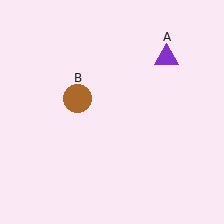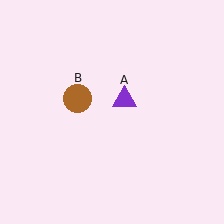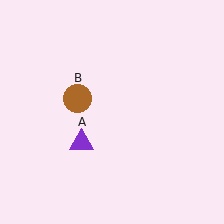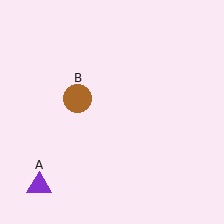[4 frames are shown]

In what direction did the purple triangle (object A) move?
The purple triangle (object A) moved down and to the left.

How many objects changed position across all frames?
1 object changed position: purple triangle (object A).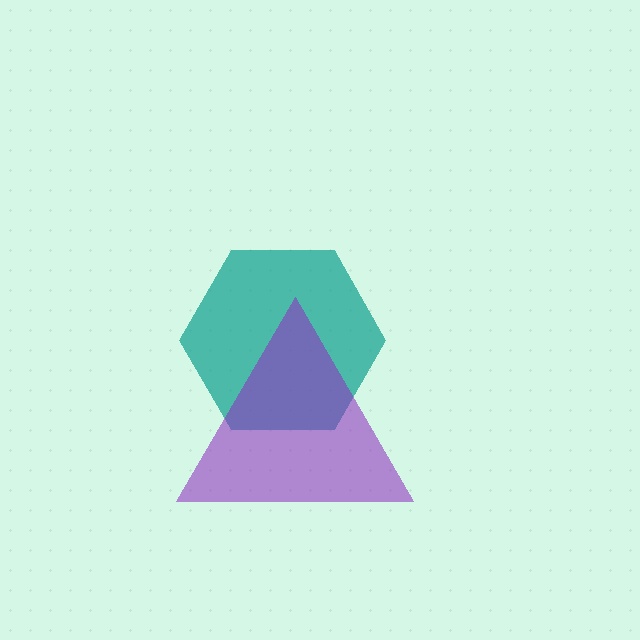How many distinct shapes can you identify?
There are 2 distinct shapes: a teal hexagon, a purple triangle.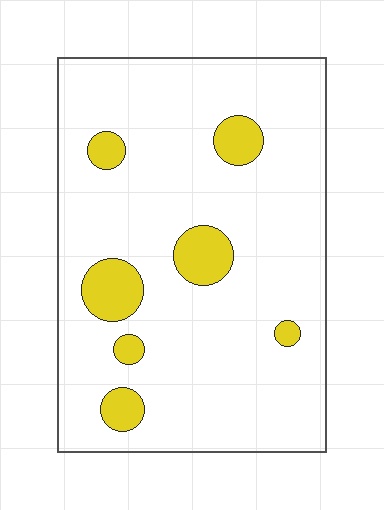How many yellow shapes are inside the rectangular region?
7.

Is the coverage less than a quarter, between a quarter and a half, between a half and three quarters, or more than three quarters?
Less than a quarter.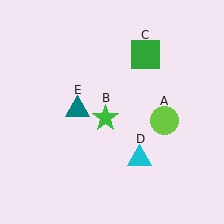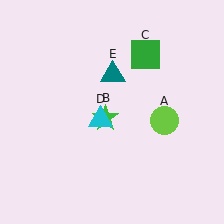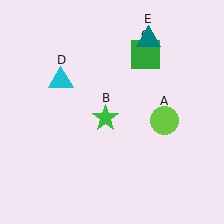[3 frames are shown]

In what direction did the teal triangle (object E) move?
The teal triangle (object E) moved up and to the right.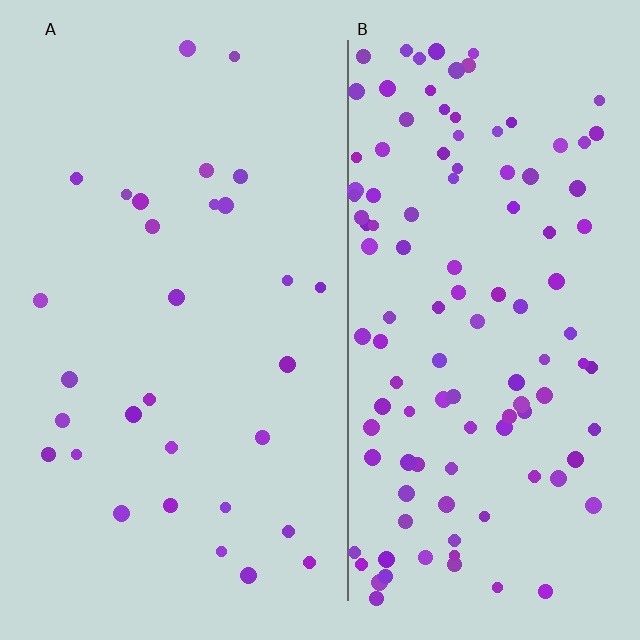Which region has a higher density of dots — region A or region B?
B (the right).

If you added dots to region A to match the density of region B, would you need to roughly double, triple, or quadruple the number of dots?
Approximately quadruple.